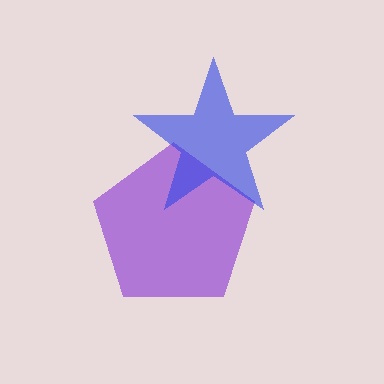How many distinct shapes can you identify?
There are 2 distinct shapes: a purple pentagon, a blue star.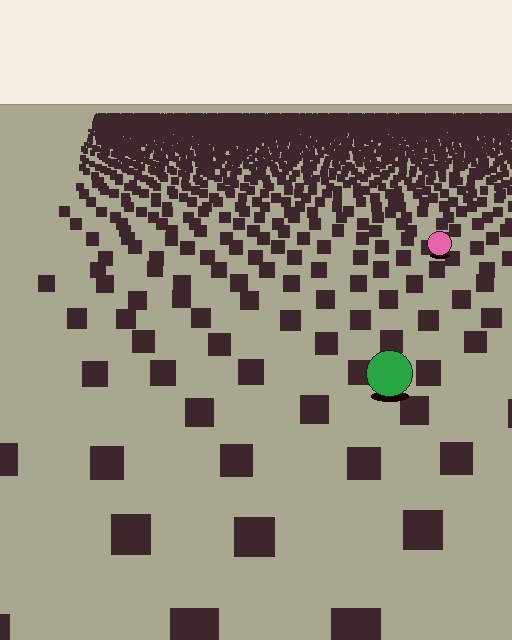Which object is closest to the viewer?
The green circle is closest. The texture marks near it are larger and more spread out.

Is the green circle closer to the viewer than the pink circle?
Yes. The green circle is closer — you can tell from the texture gradient: the ground texture is coarser near it.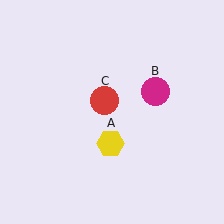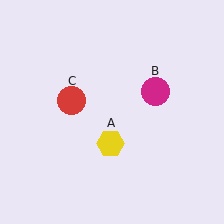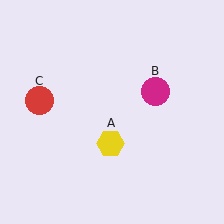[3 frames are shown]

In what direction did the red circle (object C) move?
The red circle (object C) moved left.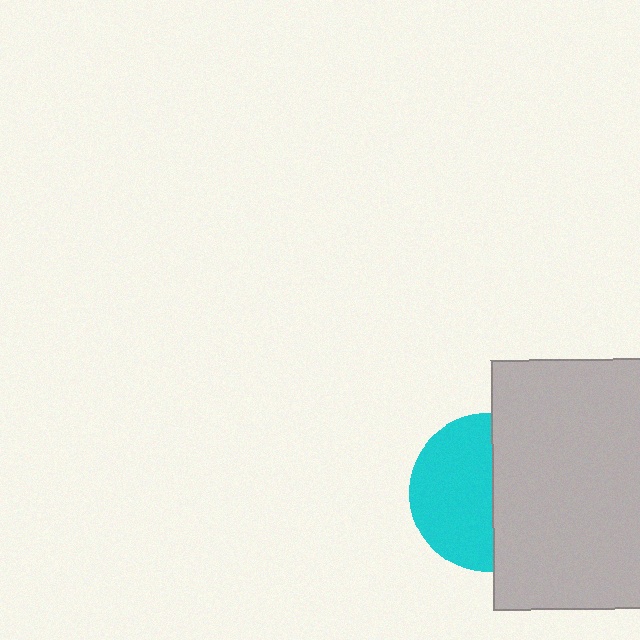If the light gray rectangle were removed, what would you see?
You would see the complete cyan circle.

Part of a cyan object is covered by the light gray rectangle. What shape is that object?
It is a circle.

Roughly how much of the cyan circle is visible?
About half of it is visible (roughly 52%).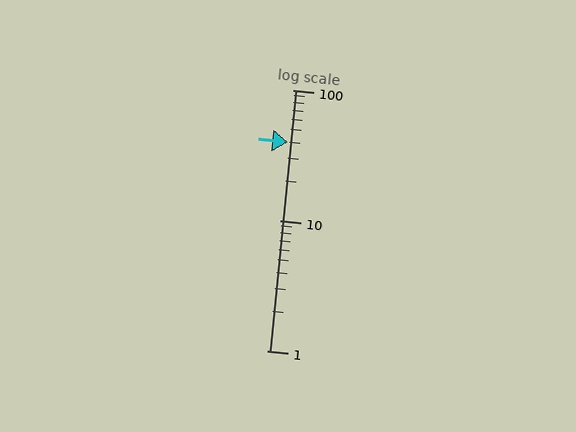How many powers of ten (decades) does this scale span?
The scale spans 2 decades, from 1 to 100.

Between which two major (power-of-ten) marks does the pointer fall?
The pointer is between 10 and 100.